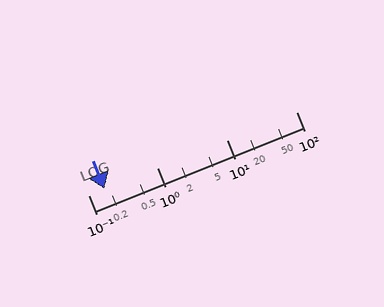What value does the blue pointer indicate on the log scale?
The pointer indicates approximately 0.17.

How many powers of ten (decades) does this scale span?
The scale spans 3 decades, from 0.1 to 100.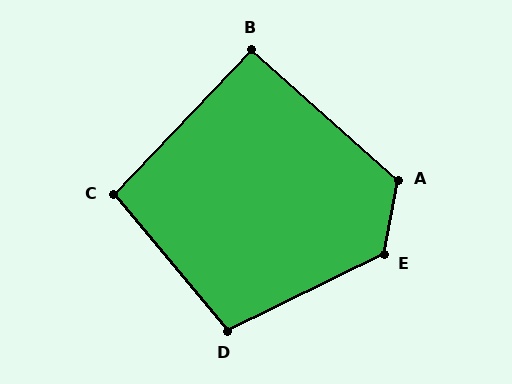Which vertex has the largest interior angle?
E, at approximately 127 degrees.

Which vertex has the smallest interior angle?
B, at approximately 92 degrees.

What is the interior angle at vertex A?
Approximately 121 degrees (obtuse).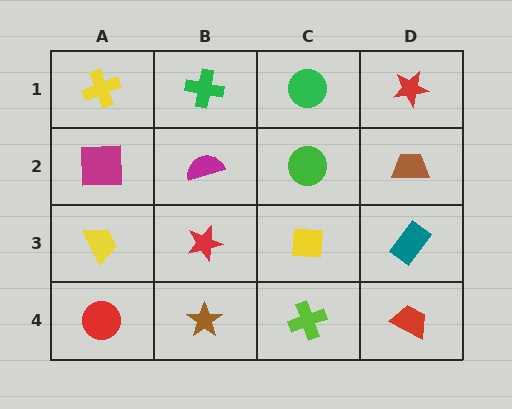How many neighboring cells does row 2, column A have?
3.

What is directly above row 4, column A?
A yellow trapezoid.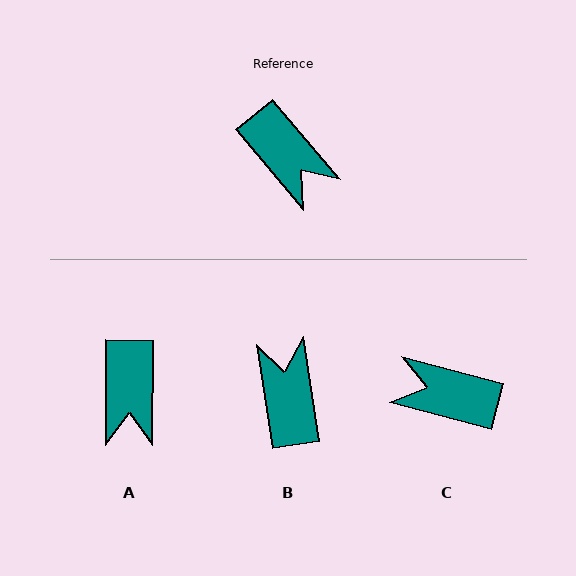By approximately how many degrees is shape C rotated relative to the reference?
Approximately 145 degrees clockwise.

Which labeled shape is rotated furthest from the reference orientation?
B, about 149 degrees away.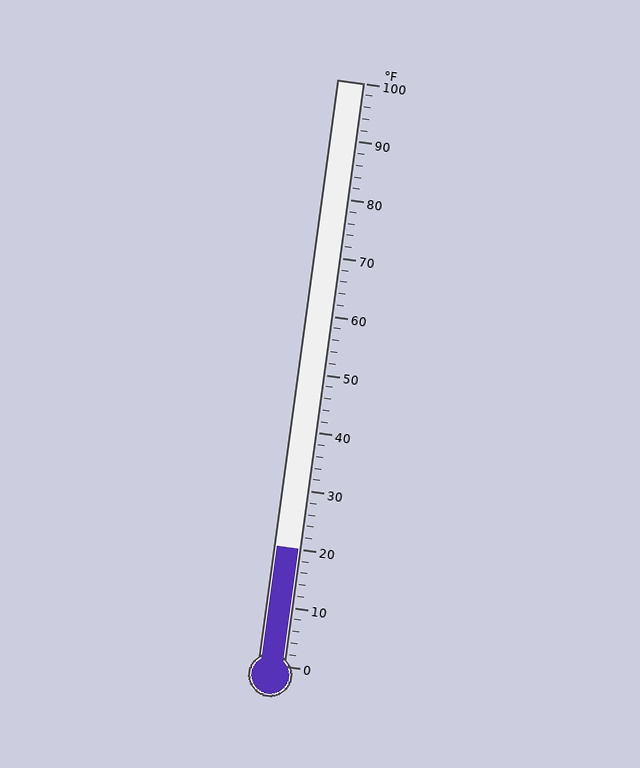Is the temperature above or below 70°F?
The temperature is below 70°F.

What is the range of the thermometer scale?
The thermometer scale ranges from 0°F to 100°F.